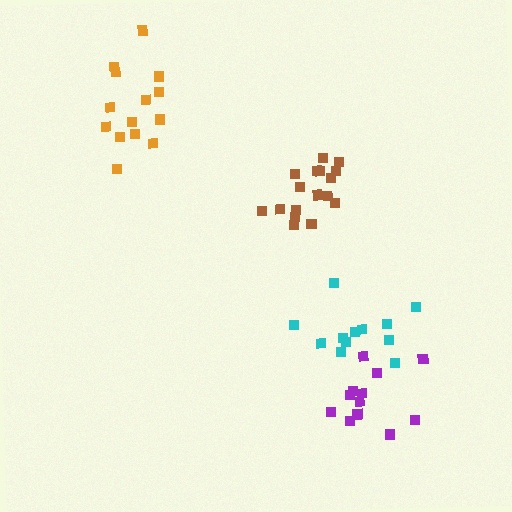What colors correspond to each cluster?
The clusters are colored: cyan, brown, purple, orange.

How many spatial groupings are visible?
There are 4 spatial groupings.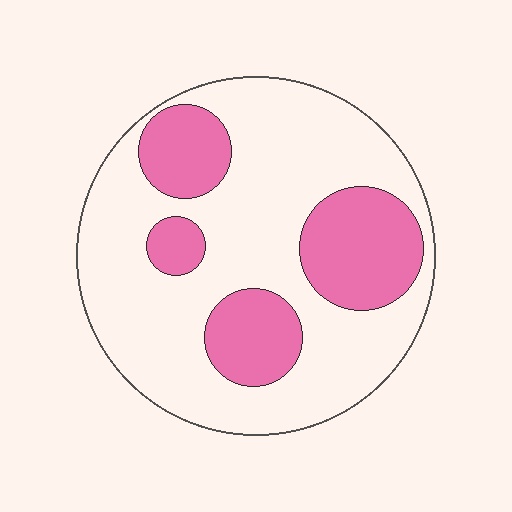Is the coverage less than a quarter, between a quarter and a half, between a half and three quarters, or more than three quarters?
Between a quarter and a half.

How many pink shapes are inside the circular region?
4.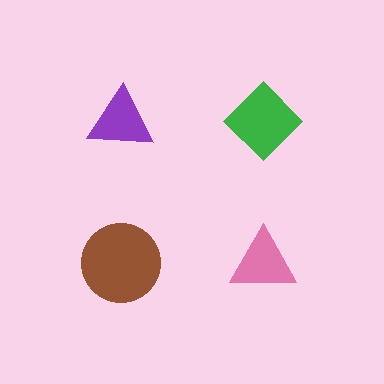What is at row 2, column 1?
A brown circle.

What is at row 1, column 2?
A green diamond.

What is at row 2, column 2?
A pink triangle.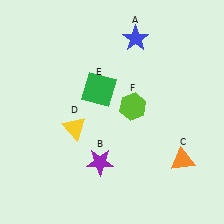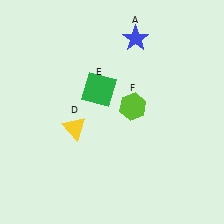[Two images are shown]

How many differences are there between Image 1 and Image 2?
There are 2 differences between the two images.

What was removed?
The purple star (B), the orange triangle (C) were removed in Image 2.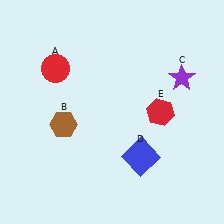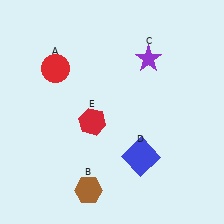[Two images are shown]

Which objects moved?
The objects that moved are: the brown hexagon (B), the purple star (C), the red hexagon (E).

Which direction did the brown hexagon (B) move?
The brown hexagon (B) moved down.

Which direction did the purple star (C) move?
The purple star (C) moved left.